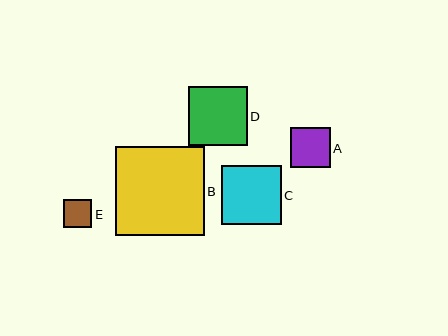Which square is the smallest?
Square E is the smallest with a size of approximately 28 pixels.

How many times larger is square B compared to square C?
Square B is approximately 1.5 times the size of square C.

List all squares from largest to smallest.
From largest to smallest: B, C, D, A, E.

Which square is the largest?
Square B is the largest with a size of approximately 89 pixels.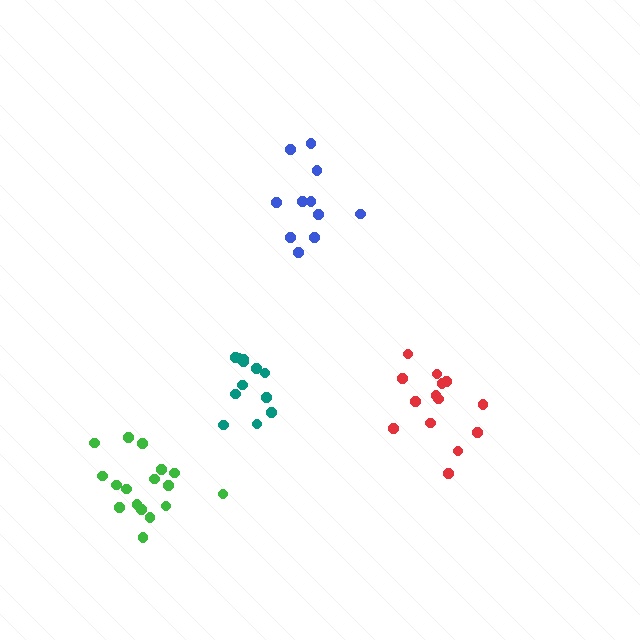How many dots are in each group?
Group 1: 11 dots, Group 2: 14 dots, Group 3: 12 dots, Group 4: 17 dots (54 total).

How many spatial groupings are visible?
There are 4 spatial groupings.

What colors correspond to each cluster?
The clusters are colored: blue, red, teal, green.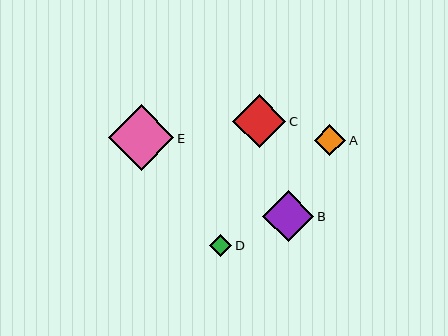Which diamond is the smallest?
Diamond D is the smallest with a size of approximately 22 pixels.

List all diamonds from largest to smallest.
From largest to smallest: E, C, B, A, D.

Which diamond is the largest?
Diamond E is the largest with a size of approximately 66 pixels.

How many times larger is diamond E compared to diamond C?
Diamond E is approximately 1.2 times the size of diamond C.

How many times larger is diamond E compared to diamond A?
Diamond E is approximately 2.1 times the size of diamond A.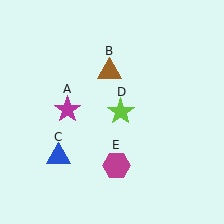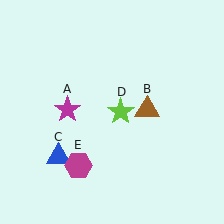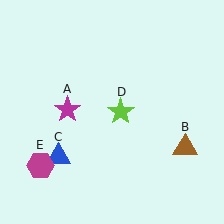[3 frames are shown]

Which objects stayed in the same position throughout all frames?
Magenta star (object A) and blue triangle (object C) and lime star (object D) remained stationary.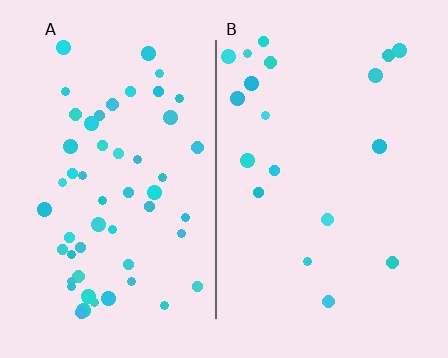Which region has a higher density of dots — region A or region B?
A (the left).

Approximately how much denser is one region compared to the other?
Approximately 2.8× — region A over region B.